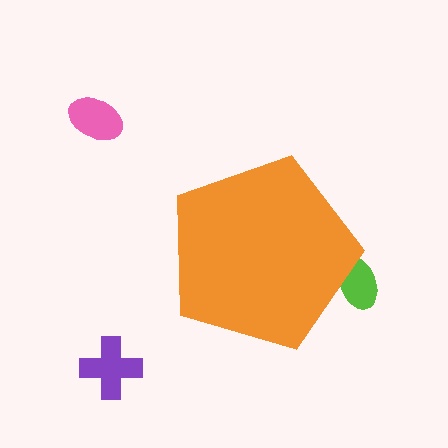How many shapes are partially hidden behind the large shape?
1 shape is partially hidden.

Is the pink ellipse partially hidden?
No, the pink ellipse is fully visible.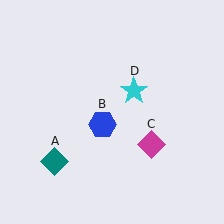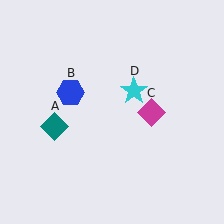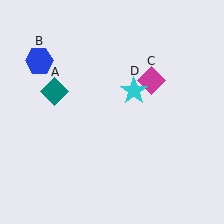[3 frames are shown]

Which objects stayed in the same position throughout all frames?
Cyan star (object D) remained stationary.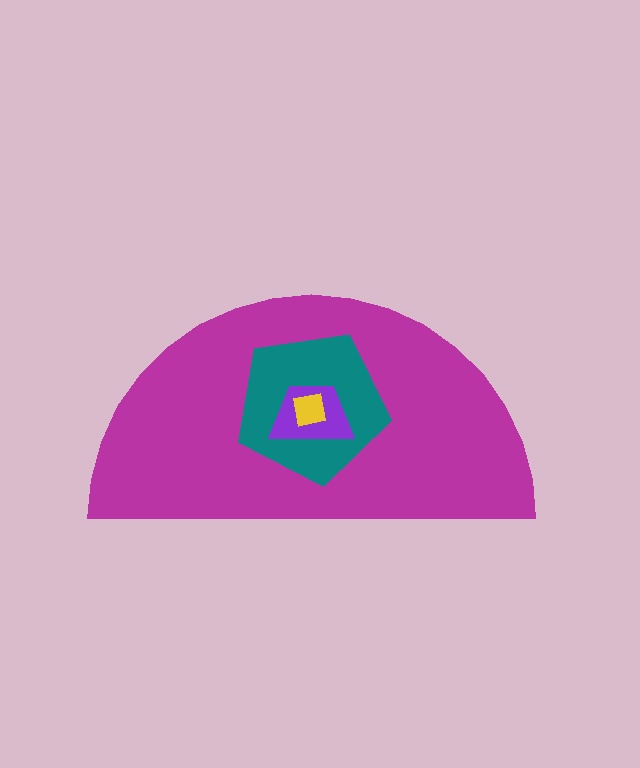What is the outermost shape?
The magenta semicircle.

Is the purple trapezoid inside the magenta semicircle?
Yes.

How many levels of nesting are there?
4.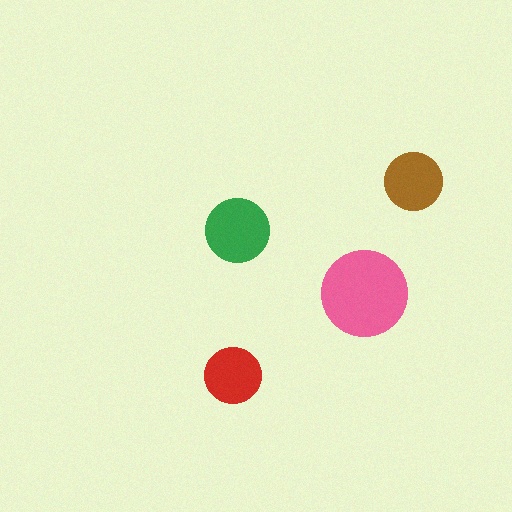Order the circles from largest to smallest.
the pink one, the green one, the brown one, the red one.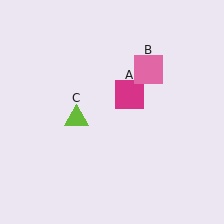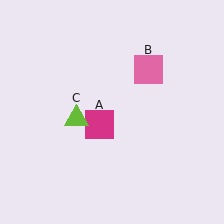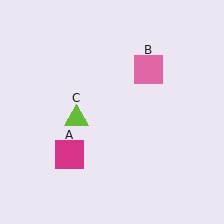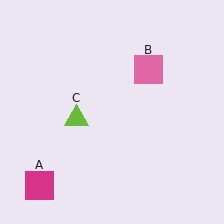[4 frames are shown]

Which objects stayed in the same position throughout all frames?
Pink square (object B) and lime triangle (object C) remained stationary.